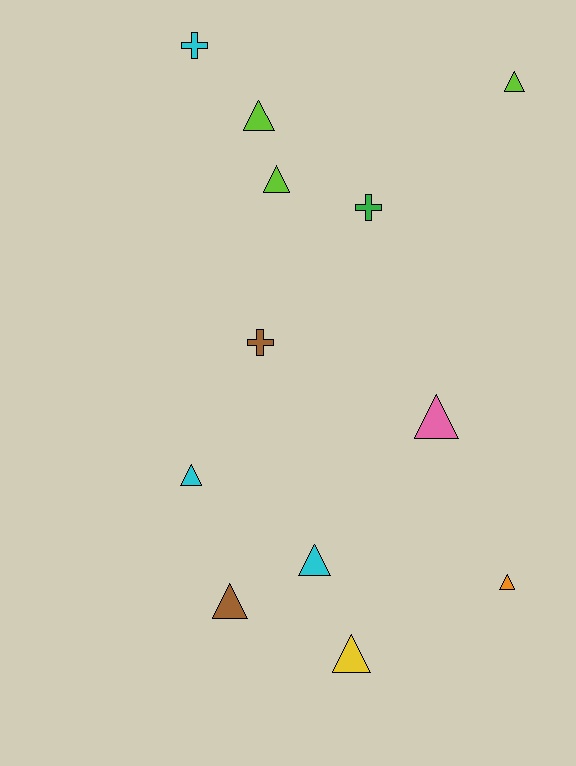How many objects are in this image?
There are 12 objects.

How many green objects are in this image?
There is 1 green object.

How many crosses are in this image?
There are 3 crosses.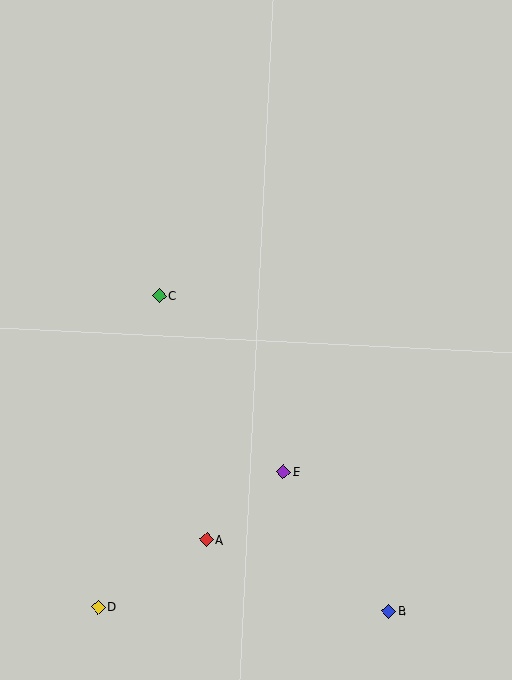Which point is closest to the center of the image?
Point C at (159, 296) is closest to the center.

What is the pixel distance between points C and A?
The distance between C and A is 248 pixels.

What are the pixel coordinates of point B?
Point B is at (389, 611).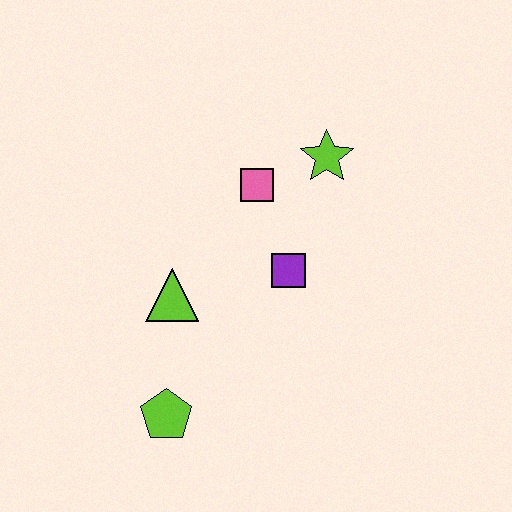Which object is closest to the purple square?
The pink square is closest to the purple square.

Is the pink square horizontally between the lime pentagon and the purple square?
Yes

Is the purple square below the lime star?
Yes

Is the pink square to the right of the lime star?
No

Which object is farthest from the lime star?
The lime pentagon is farthest from the lime star.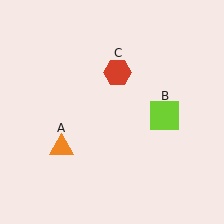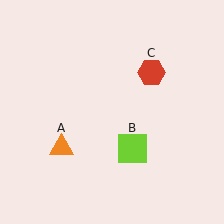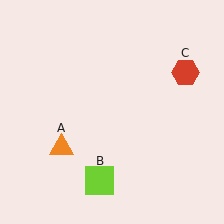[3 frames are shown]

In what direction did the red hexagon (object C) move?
The red hexagon (object C) moved right.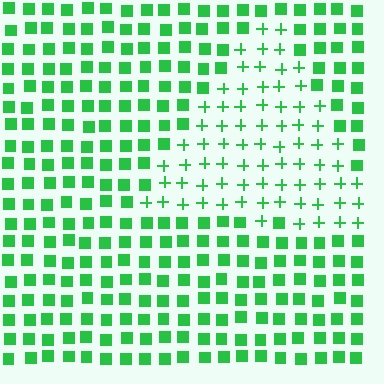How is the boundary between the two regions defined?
The boundary is defined by a change in element shape: plus signs inside vs. squares outside. All elements share the same color and spacing.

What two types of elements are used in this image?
The image uses plus signs inside the triangle region and squares outside it.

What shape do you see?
I see a triangle.